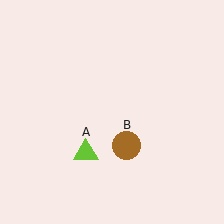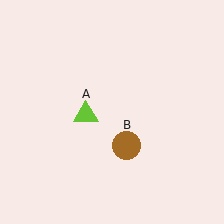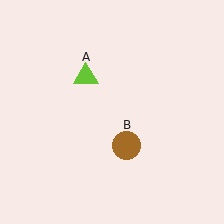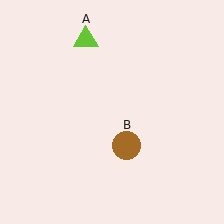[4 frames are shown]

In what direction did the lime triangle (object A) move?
The lime triangle (object A) moved up.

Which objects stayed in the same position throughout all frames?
Brown circle (object B) remained stationary.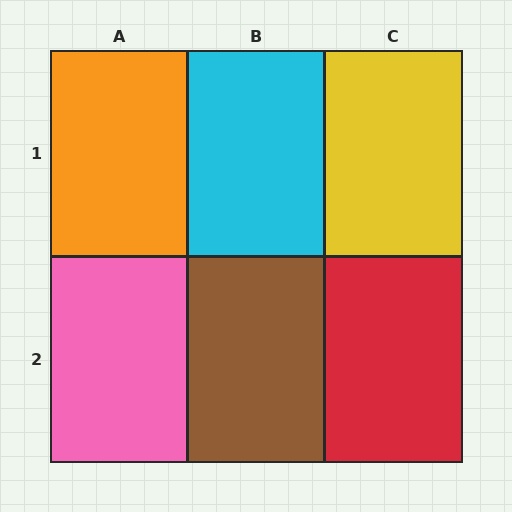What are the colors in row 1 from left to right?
Orange, cyan, yellow.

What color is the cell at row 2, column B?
Brown.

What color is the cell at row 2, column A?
Pink.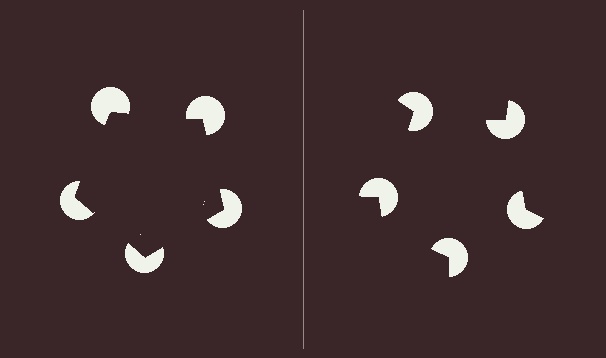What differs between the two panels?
The pac-man discs are positioned identically on both sides; only the wedge orientations differ. On the left they align to a pentagon; on the right they are misaligned.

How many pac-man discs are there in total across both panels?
10 — 5 on each side.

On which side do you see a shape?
An illusory pentagon appears on the left side. On the right side the wedge cuts are rotated, so no coherent shape forms.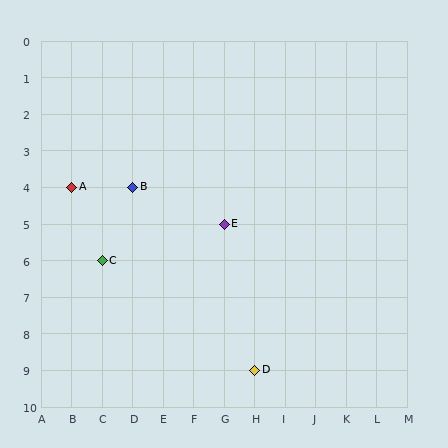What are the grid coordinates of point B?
Point B is at grid coordinates (D, 4).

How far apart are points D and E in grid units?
Points D and E are 1 column and 4 rows apart (about 4.1 grid units diagonally).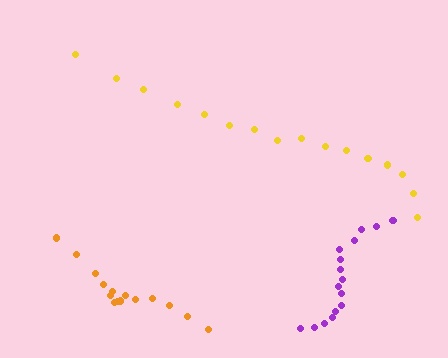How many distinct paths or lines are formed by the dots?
There are 3 distinct paths.